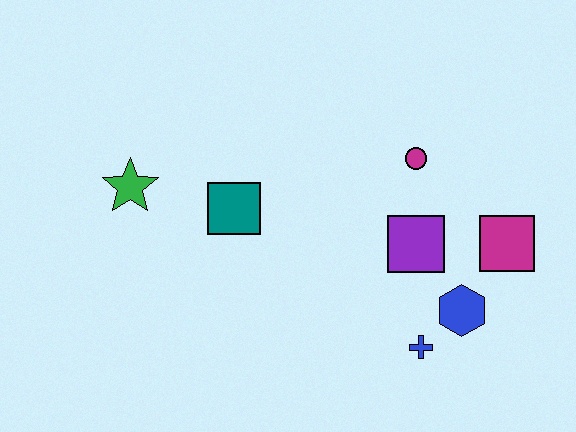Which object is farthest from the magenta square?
The green star is farthest from the magenta square.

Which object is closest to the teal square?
The green star is closest to the teal square.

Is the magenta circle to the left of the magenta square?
Yes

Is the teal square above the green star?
No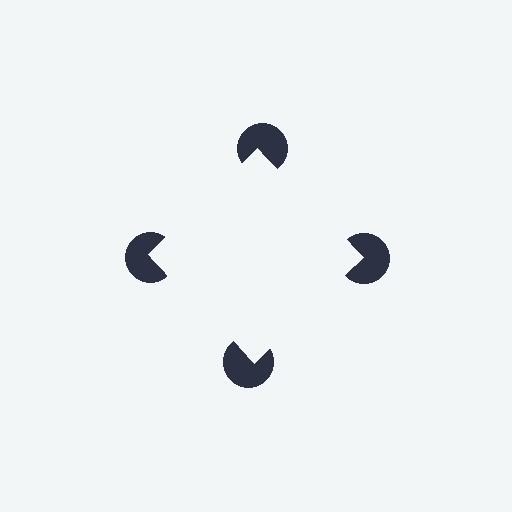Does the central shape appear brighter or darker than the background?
It typically appears slightly brighter than the background, even though no actual brightness change is drawn.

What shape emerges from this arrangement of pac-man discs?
An illusory square — its edges are inferred from the aligned wedge cuts in the pac-man discs, not physically drawn.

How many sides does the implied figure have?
4 sides.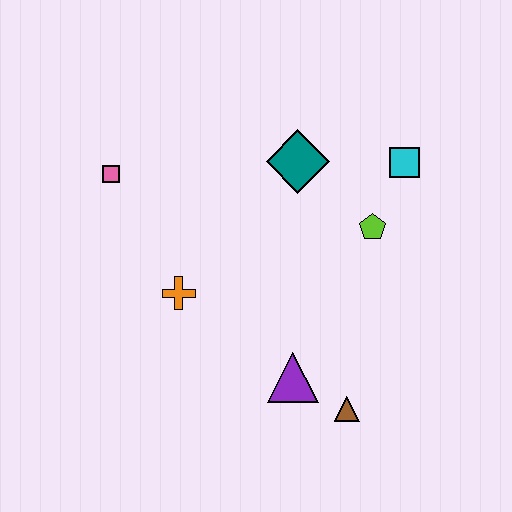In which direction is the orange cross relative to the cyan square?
The orange cross is to the left of the cyan square.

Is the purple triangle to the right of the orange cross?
Yes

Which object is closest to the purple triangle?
The brown triangle is closest to the purple triangle.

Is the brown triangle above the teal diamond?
No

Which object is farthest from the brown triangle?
The pink square is farthest from the brown triangle.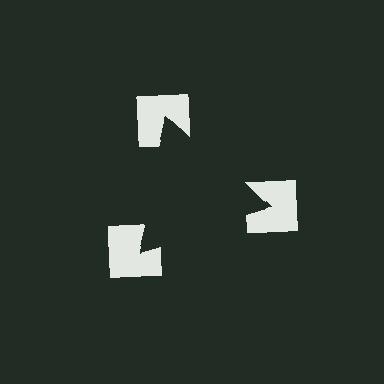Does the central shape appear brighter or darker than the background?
It typically appears slightly darker than the background, even though no actual brightness change is drawn.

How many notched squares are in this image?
There are 3 — one at each vertex of the illusory triangle.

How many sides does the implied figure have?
3 sides.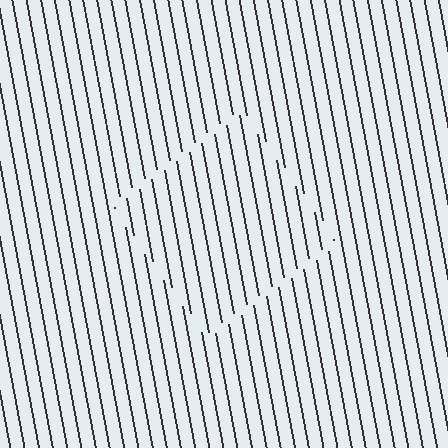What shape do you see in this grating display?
An illusory square. The interior of the shape contains the same grating, shifted by half a period — the contour is defined by the phase discontinuity where line-ends from the inner and outer gratings abut.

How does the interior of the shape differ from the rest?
The interior of the shape contains the same grating, shifted by half a period — the contour is defined by the phase discontinuity where line-ends from the inner and outer gratings abut.